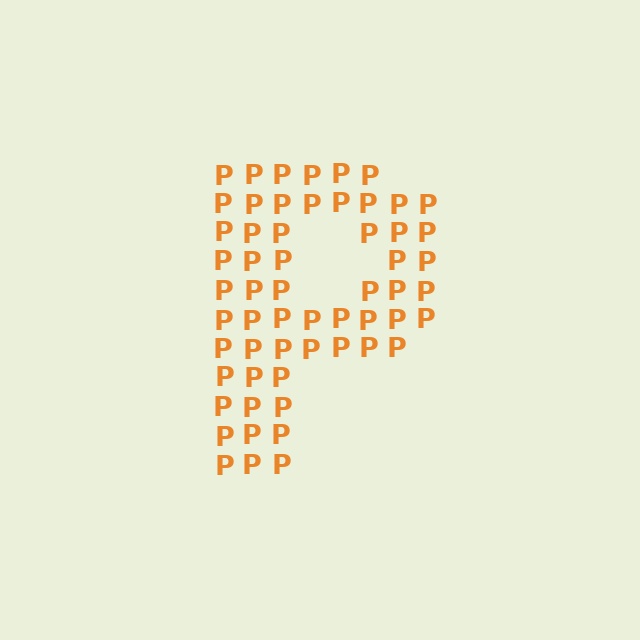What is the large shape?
The large shape is the letter P.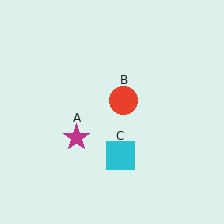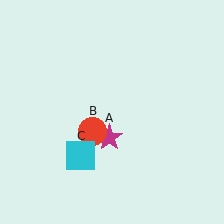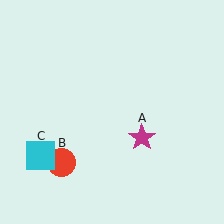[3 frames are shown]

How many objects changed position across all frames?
3 objects changed position: magenta star (object A), red circle (object B), cyan square (object C).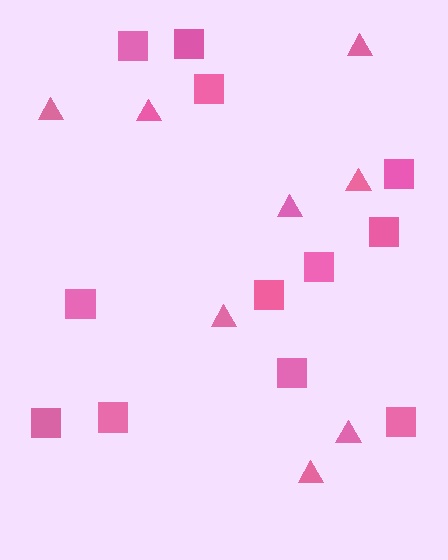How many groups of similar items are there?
There are 2 groups: one group of squares (12) and one group of triangles (8).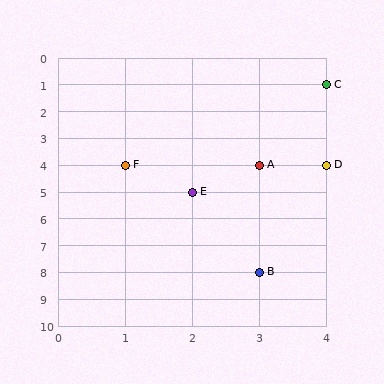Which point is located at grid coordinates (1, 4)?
Point F is at (1, 4).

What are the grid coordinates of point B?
Point B is at grid coordinates (3, 8).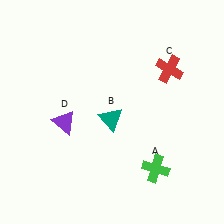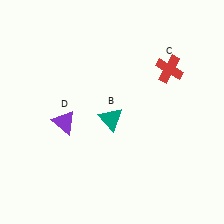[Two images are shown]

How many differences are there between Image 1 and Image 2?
There is 1 difference between the two images.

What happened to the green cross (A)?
The green cross (A) was removed in Image 2. It was in the bottom-right area of Image 1.